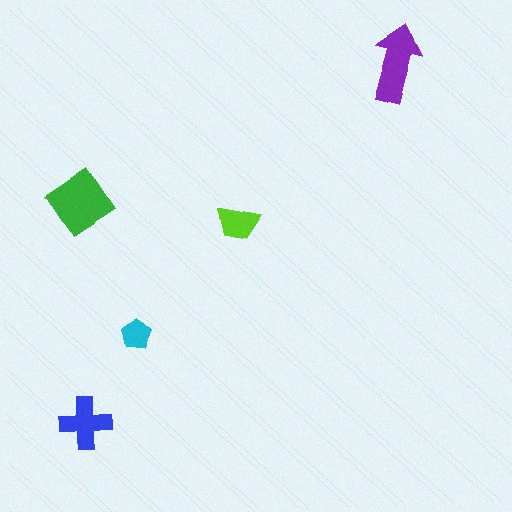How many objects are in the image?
There are 5 objects in the image.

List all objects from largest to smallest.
The green diamond, the purple arrow, the blue cross, the lime trapezoid, the cyan pentagon.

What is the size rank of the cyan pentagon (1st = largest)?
5th.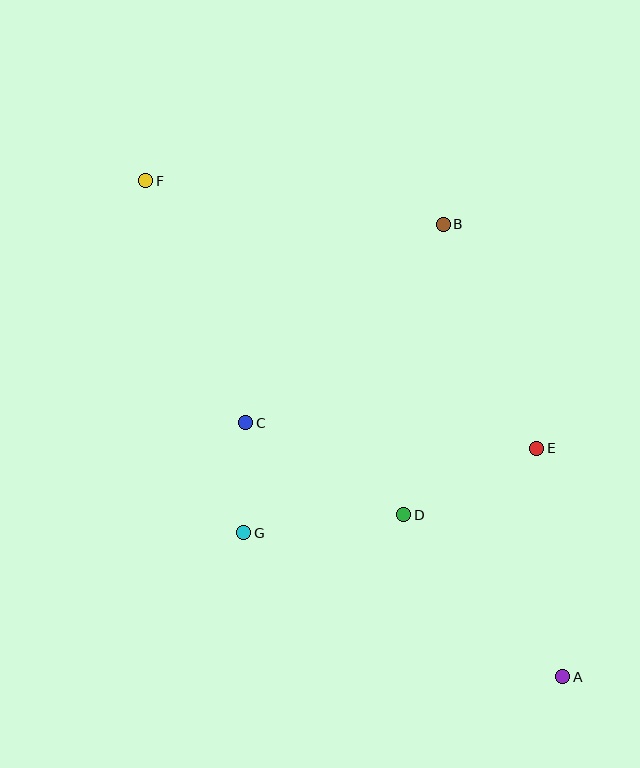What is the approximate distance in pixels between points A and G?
The distance between A and G is approximately 350 pixels.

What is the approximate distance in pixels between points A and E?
The distance between A and E is approximately 230 pixels.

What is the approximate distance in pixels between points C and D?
The distance between C and D is approximately 183 pixels.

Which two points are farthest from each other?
Points A and F are farthest from each other.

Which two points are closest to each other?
Points C and G are closest to each other.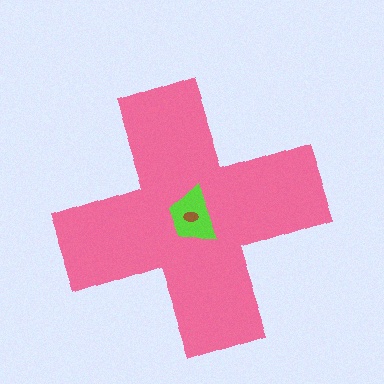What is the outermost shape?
The pink cross.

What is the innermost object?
The brown ellipse.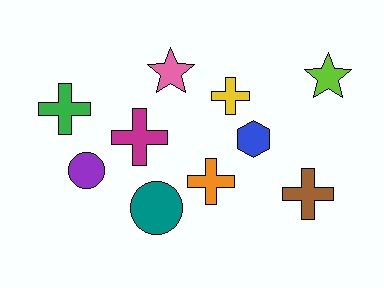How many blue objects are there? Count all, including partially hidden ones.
There is 1 blue object.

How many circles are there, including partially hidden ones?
There are 2 circles.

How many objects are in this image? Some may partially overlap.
There are 10 objects.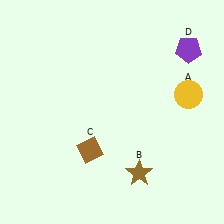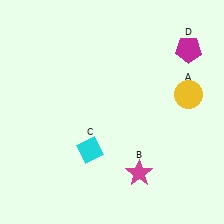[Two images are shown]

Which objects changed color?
B changed from brown to magenta. C changed from brown to cyan. D changed from purple to magenta.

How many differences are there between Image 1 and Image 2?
There are 3 differences between the two images.